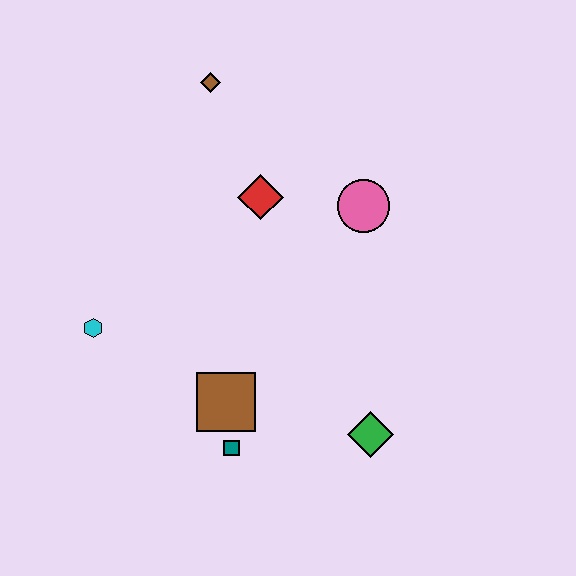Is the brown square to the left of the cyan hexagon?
No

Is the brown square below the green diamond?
No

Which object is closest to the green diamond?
The teal square is closest to the green diamond.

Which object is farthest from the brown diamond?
The green diamond is farthest from the brown diamond.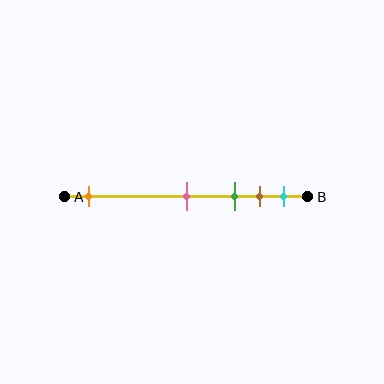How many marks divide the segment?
There are 5 marks dividing the segment.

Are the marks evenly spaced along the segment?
No, the marks are not evenly spaced.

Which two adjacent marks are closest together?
The brown and cyan marks are the closest adjacent pair.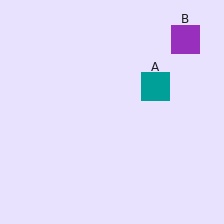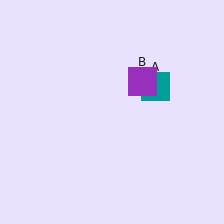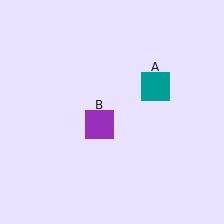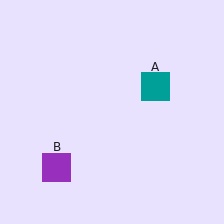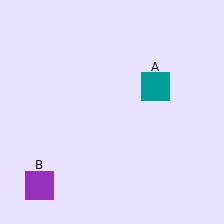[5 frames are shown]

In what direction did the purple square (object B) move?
The purple square (object B) moved down and to the left.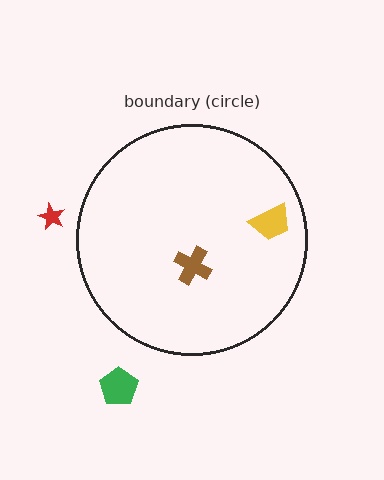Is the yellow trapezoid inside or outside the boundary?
Inside.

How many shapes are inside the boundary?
2 inside, 2 outside.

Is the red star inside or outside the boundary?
Outside.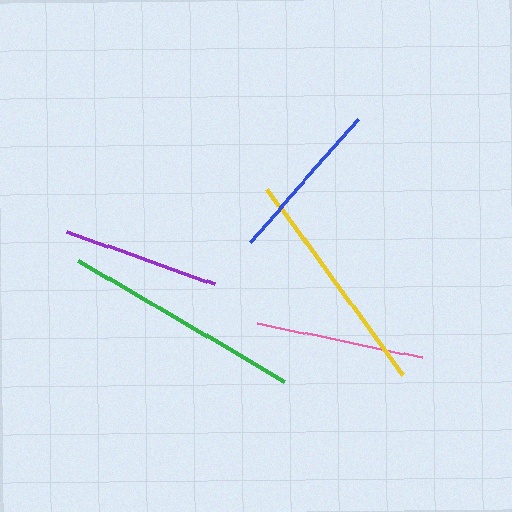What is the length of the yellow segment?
The yellow segment is approximately 230 pixels long.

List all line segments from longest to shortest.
From longest to shortest: green, yellow, pink, blue, purple.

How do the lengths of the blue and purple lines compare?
The blue and purple lines are approximately the same length.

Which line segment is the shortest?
The purple line is the shortest at approximately 157 pixels.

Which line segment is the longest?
The green line is the longest at approximately 239 pixels.